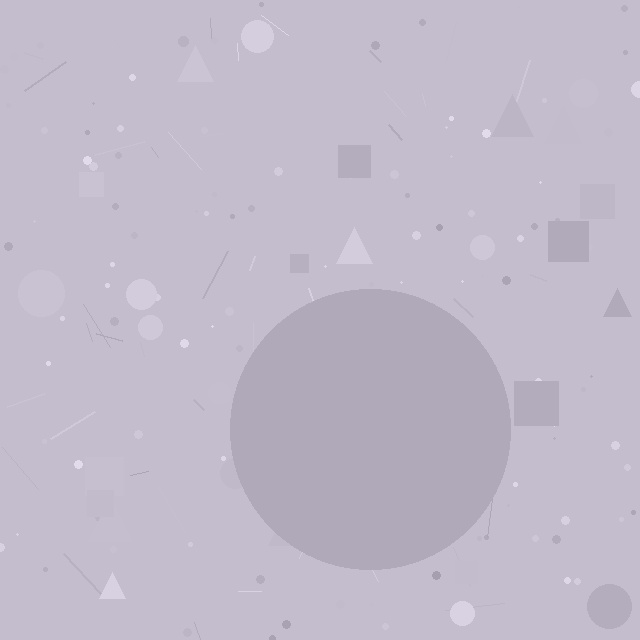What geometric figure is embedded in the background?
A circle is embedded in the background.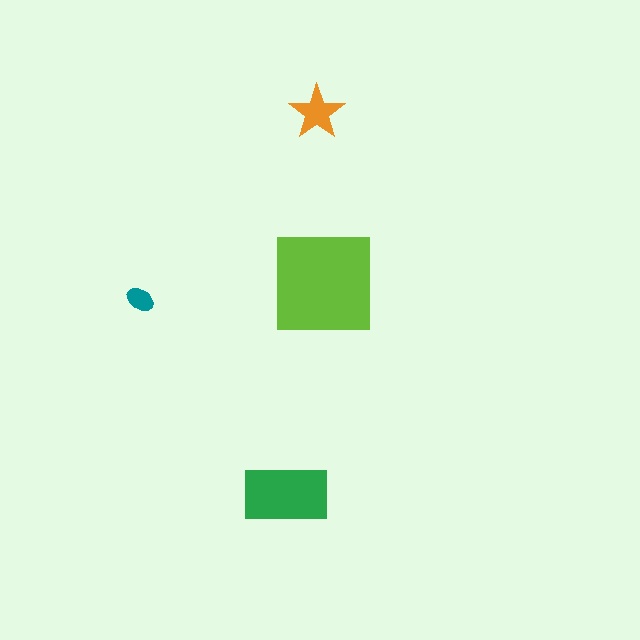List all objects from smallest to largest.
The teal ellipse, the orange star, the green rectangle, the lime square.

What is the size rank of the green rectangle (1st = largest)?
2nd.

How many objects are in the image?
There are 4 objects in the image.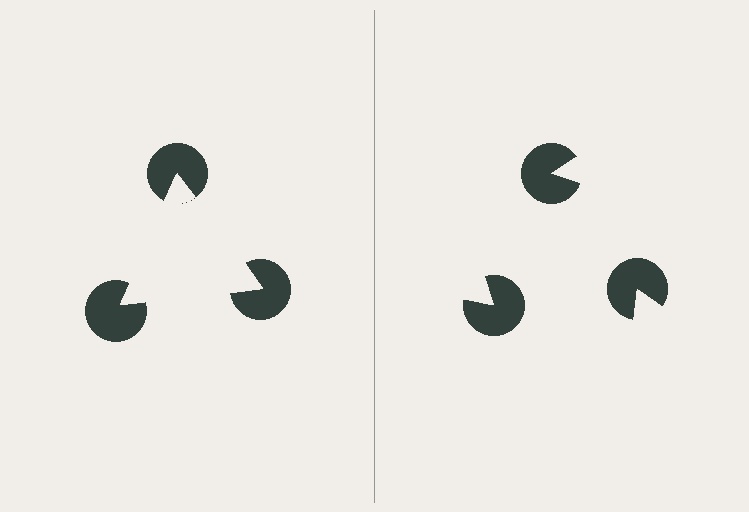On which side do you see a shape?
An illusory triangle appears on the left side. On the right side the wedge cuts are rotated, so no coherent shape forms.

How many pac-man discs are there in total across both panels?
6 — 3 on each side.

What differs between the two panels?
The pac-man discs are positioned identically on both sides; only the wedge orientations differ. On the left they align to a triangle; on the right they are misaligned.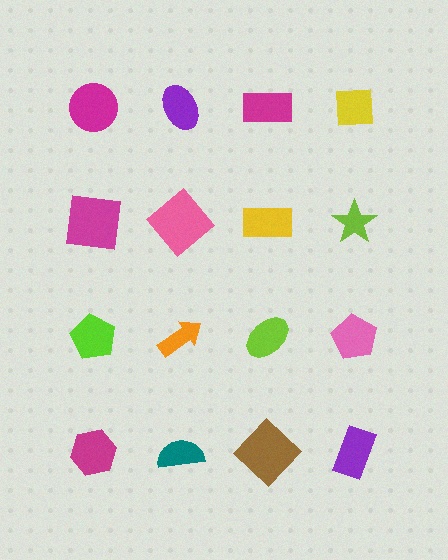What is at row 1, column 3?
A magenta rectangle.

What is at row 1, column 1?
A magenta circle.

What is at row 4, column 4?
A purple rectangle.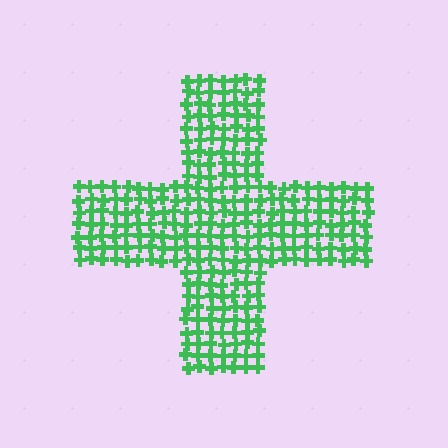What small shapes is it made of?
It is made of small crosses.